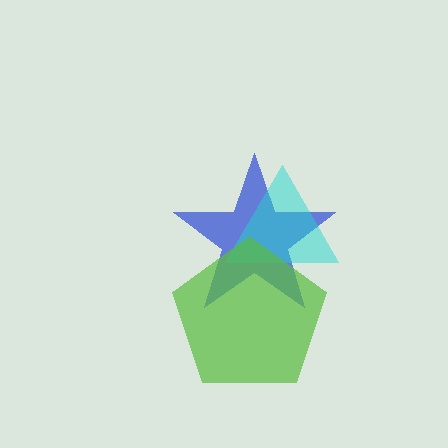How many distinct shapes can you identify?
There are 3 distinct shapes: a blue star, a cyan triangle, a lime pentagon.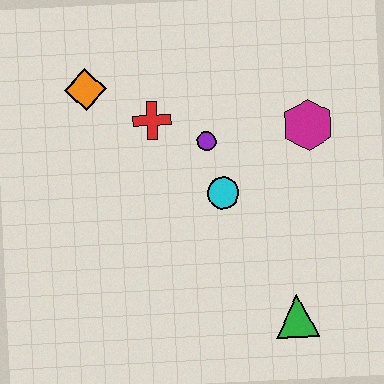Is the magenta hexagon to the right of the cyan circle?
Yes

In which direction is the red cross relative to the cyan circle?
The red cross is above the cyan circle.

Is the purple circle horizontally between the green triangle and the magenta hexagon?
No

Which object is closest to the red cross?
The purple circle is closest to the red cross.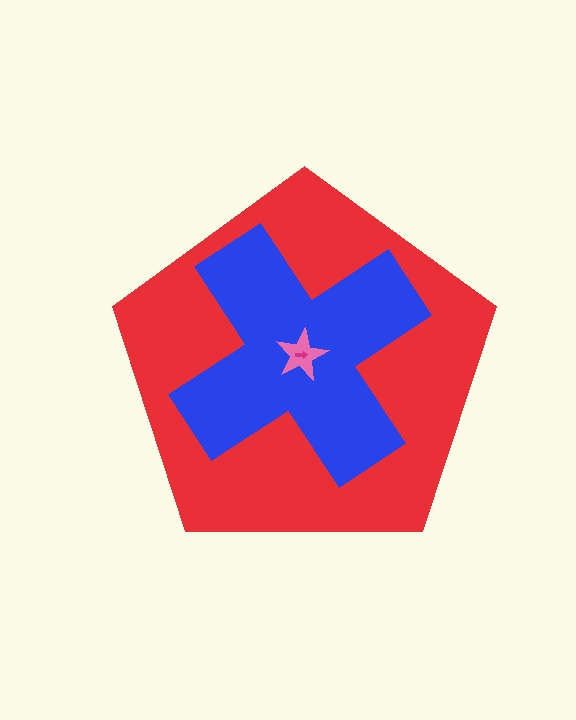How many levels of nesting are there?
4.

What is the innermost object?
The magenta arrow.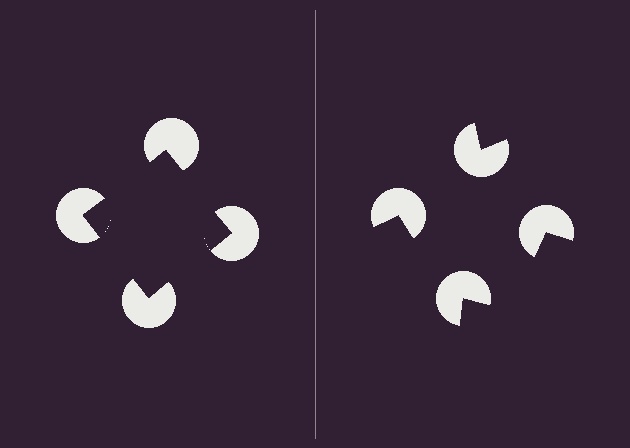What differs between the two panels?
The pac-man discs are positioned identically on both sides; only the wedge orientations differ. On the left they align to a square; on the right they are misaligned.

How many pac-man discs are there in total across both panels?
8 — 4 on each side.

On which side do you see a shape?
An illusory square appears on the left side. On the right side the wedge cuts are rotated, so no coherent shape forms.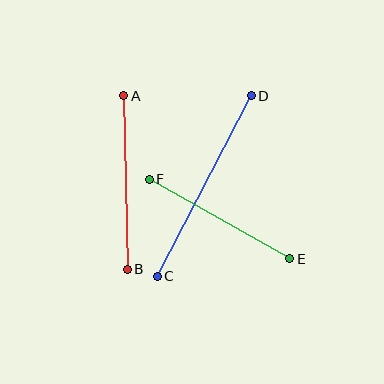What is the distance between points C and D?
The distance is approximately 203 pixels.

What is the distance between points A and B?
The distance is approximately 173 pixels.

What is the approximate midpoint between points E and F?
The midpoint is at approximately (220, 219) pixels.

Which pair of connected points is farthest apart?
Points C and D are farthest apart.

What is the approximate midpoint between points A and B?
The midpoint is at approximately (125, 183) pixels.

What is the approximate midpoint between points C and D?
The midpoint is at approximately (204, 186) pixels.